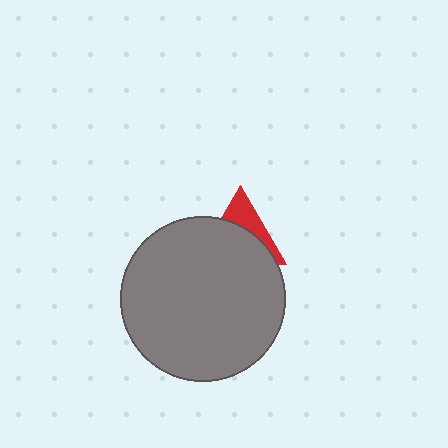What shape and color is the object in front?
The object in front is a gray circle.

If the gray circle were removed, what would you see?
You would see the complete red triangle.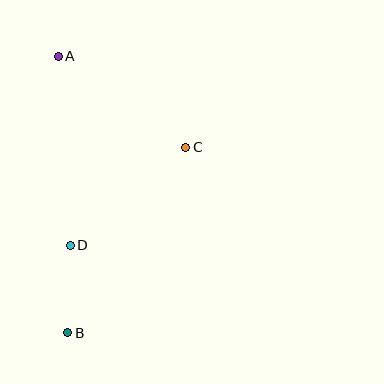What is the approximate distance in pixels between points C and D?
The distance between C and D is approximately 152 pixels.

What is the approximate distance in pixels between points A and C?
The distance between A and C is approximately 157 pixels.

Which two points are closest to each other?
Points B and D are closest to each other.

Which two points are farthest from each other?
Points A and B are farthest from each other.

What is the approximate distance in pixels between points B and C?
The distance between B and C is approximately 220 pixels.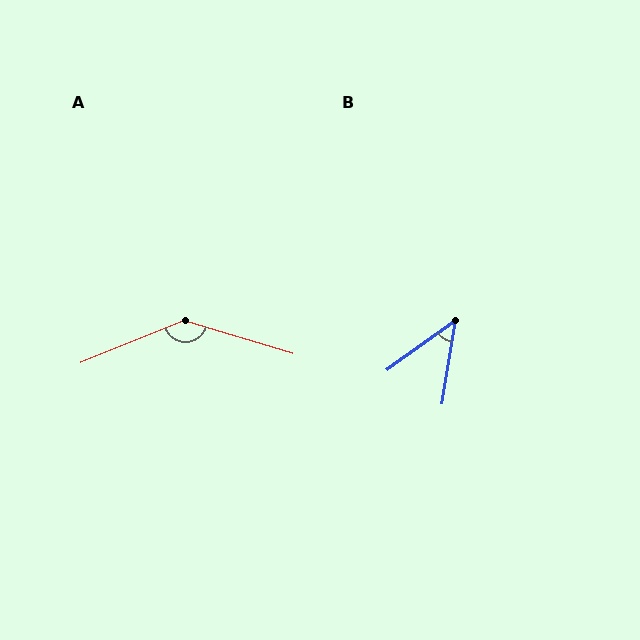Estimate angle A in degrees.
Approximately 141 degrees.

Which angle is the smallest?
B, at approximately 45 degrees.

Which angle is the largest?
A, at approximately 141 degrees.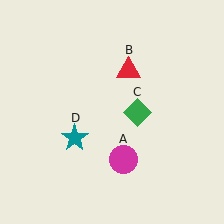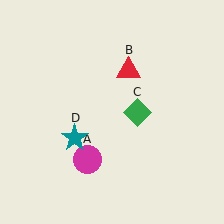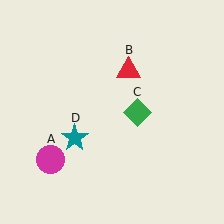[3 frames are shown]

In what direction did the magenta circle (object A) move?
The magenta circle (object A) moved left.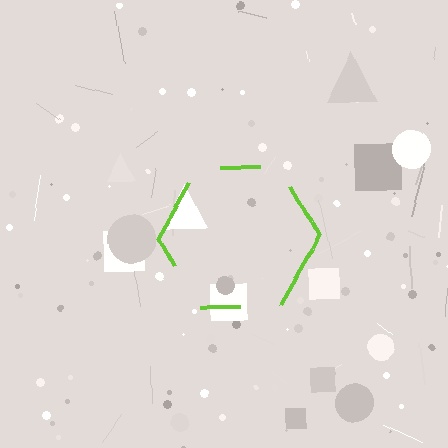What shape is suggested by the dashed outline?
The dashed outline suggests a hexagon.